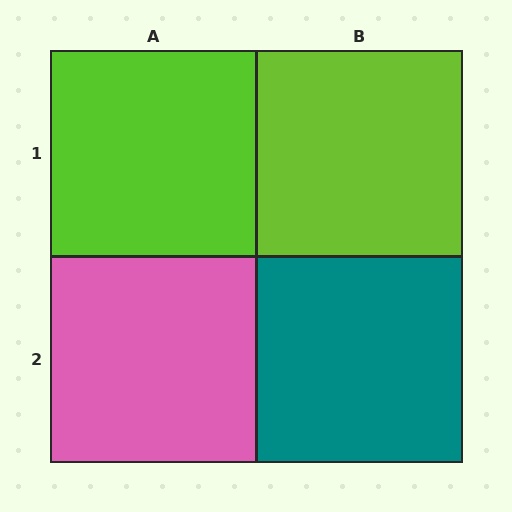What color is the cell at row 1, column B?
Lime.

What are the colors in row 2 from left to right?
Pink, teal.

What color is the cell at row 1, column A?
Lime.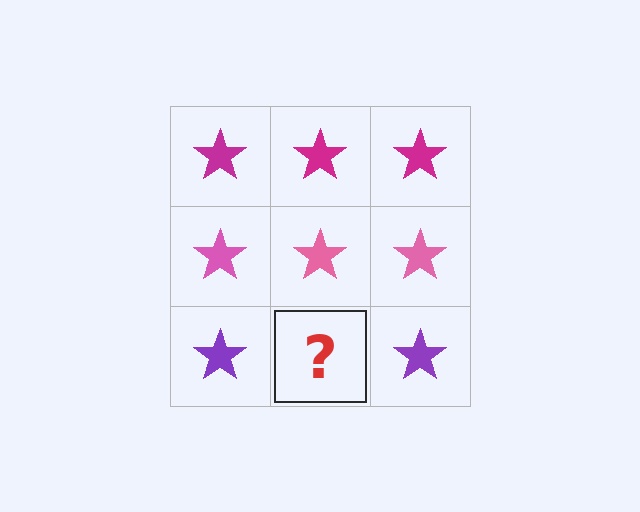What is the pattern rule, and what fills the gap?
The rule is that each row has a consistent color. The gap should be filled with a purple star.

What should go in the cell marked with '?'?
The missing cell should contain a purple star.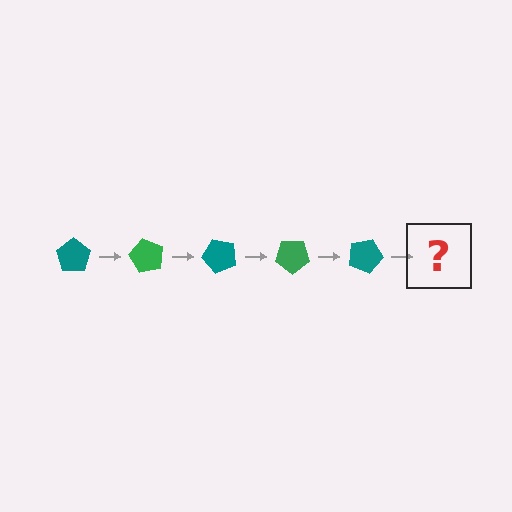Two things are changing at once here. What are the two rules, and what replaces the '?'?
The two rules are that it rotates 60 degrees each step and the color cycles through teal and green. The '?' should be a green pentagon, rotated 300 degrees from the start.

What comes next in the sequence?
The next element should be a green pentagon, rotated 300 degrees from the start.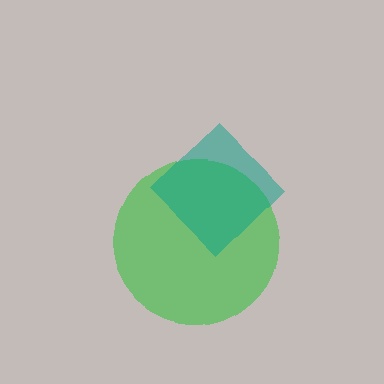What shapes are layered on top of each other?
The layered shapes are: a green circle, a teal diamond.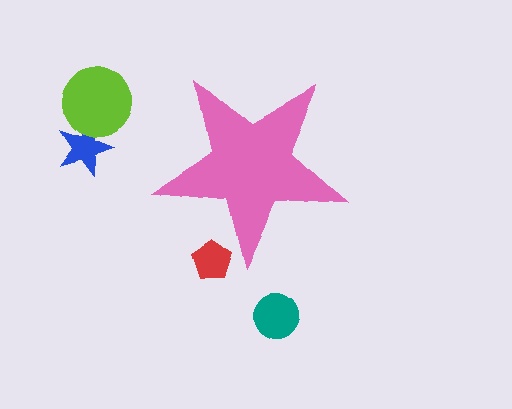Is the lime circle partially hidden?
No, the lime circle is fully visible.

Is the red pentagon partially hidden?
Yes, the red pentagon is partially hidden behind the pink star.